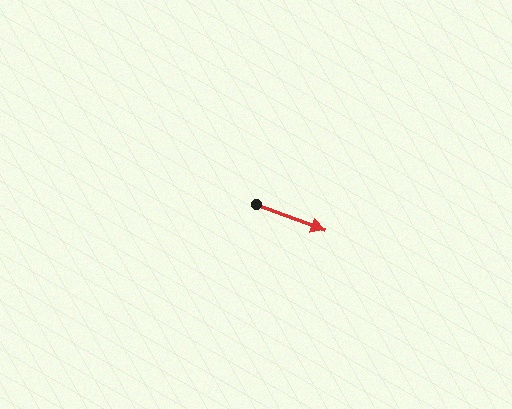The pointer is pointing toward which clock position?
Roughly 4 o'clock.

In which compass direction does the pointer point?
East.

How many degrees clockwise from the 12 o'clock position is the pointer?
Approximately 110 degrees.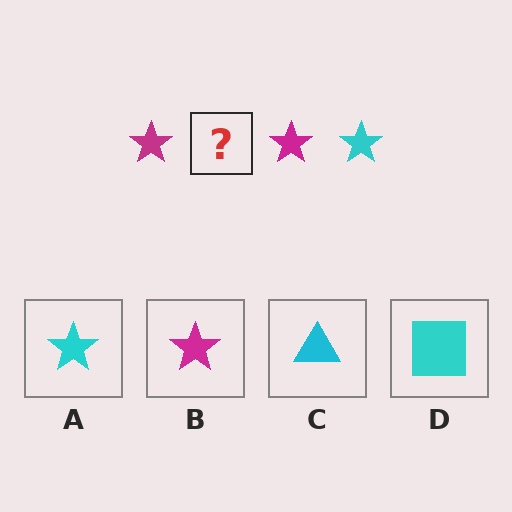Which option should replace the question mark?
Option A.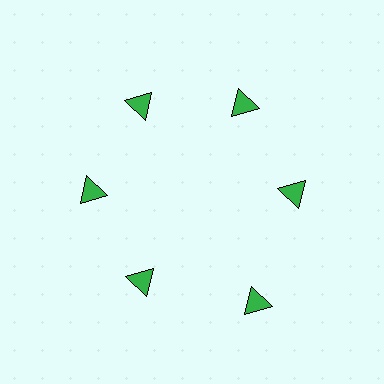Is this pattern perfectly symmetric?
No. The 6 green triangles are arranged in a ring, but one element near the 5 o'clock position is pushed outward from the center, breaking the 6-fold rotational symmetry.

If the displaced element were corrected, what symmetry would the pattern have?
It would have 6-fold rotational symmetry — the pattern would map onto itself every 60 degrees.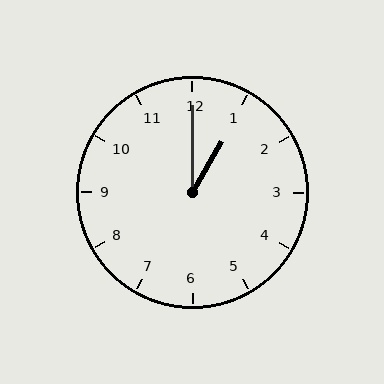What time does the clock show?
1:00.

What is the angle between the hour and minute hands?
Approximately 30 degrees.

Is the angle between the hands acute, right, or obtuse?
It is acute.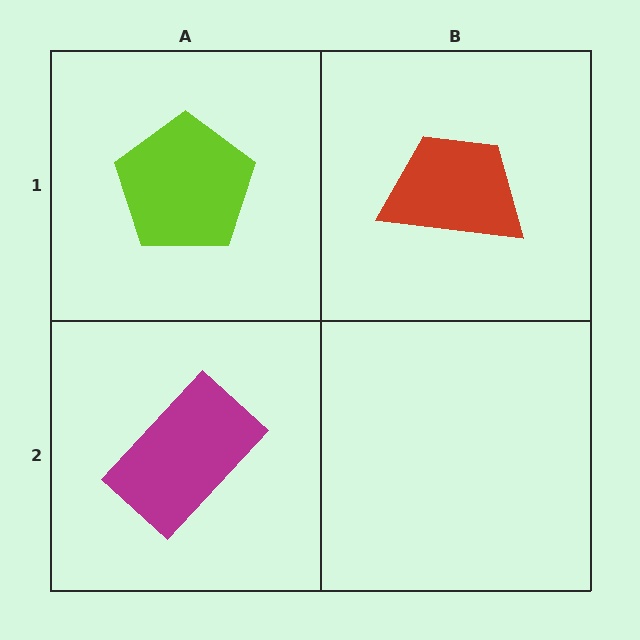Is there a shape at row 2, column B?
No, that cell is empty.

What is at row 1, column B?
A red trapezoid.